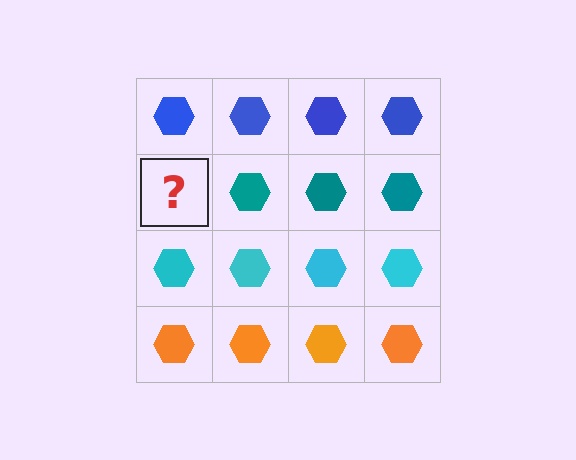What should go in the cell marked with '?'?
The missing cell should contain a teal hexagon.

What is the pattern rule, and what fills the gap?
The rule is that each row has a consistent color. The gap should be filled with a teal hexagon.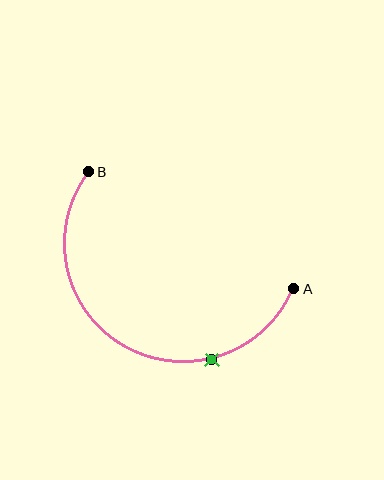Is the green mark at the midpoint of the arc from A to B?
No. The green mark lies on the arc but is closer to endpoint A. The arc midpoint would be at the point on the curve equidistant along the arc from both A and B.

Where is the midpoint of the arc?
The arc midpoint is the point on the curve farthest from the straight line joining A and B. It sits below that line.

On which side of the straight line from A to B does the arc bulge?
The arc bulges below the straight line connecting A and B.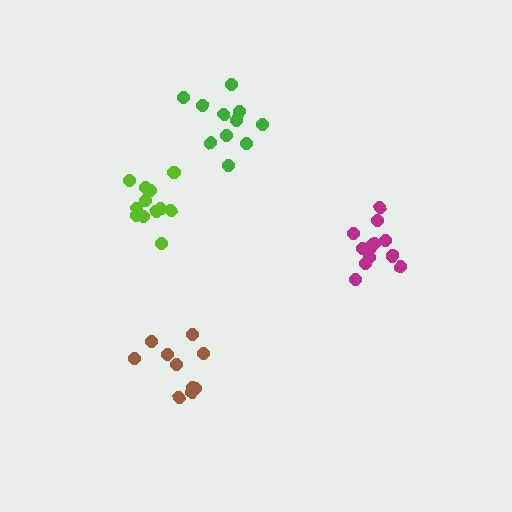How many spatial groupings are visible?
There are 4 spatial groupings.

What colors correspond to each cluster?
The clusters are colored: brown, magenta, green, lime.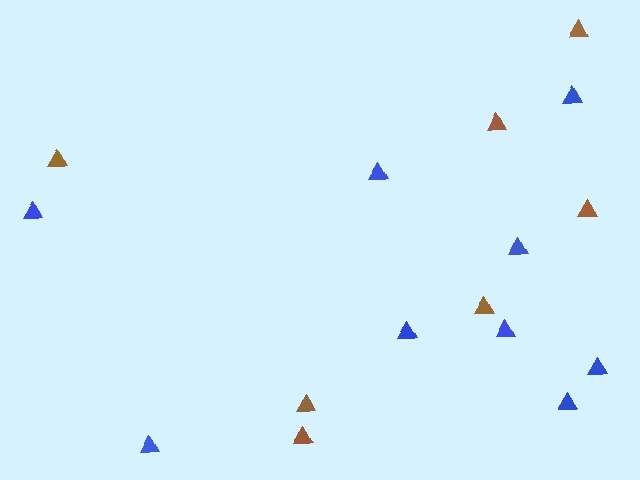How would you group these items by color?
There are 2 groups: one group of brown triangles (7) and one group of blue triangles (9).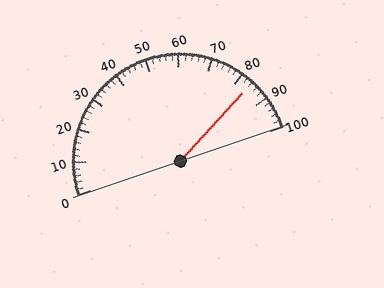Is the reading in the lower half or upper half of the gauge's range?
The reading is in the upper half of the range (0 to 100).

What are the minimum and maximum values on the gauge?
The gauge ranges from 0 to 100.